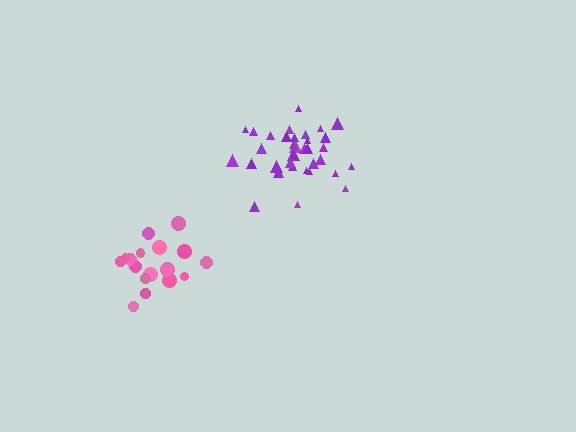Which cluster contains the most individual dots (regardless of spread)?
Purple (34).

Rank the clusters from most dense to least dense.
purple, pink.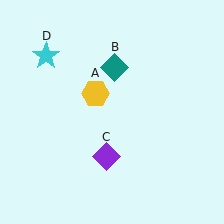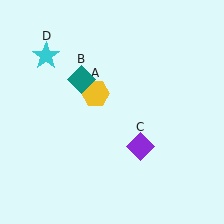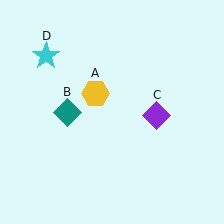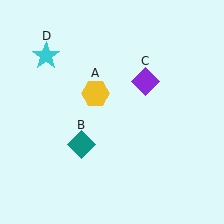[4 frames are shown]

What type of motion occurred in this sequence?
The teal diamond (object B), purple diamond (object C) rotated counterclockwise around the center of the scene.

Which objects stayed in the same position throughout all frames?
Yellow hexagon (object A) and cyan star (object D) remained stationary.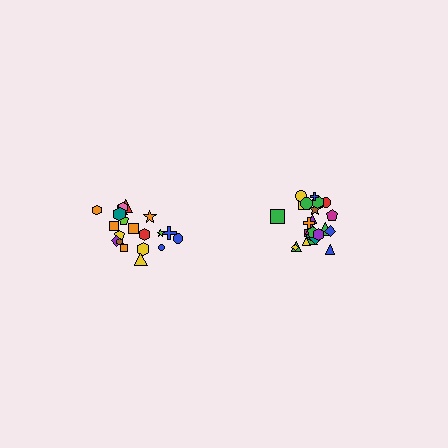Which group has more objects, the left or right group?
The right group.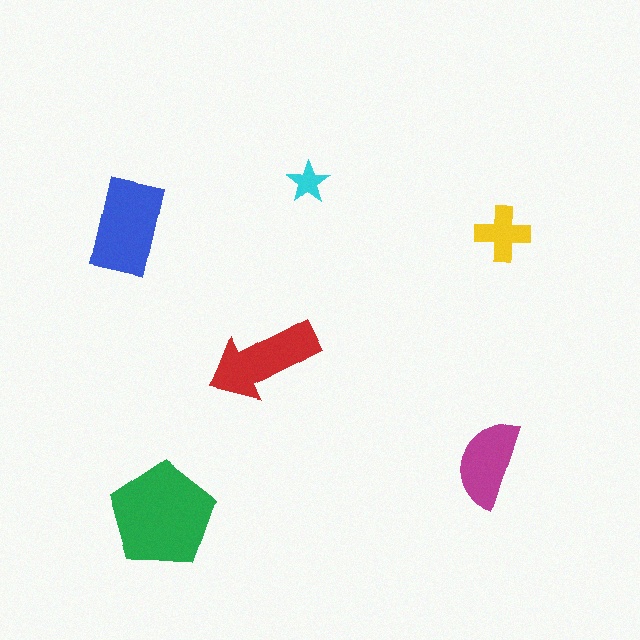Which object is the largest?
The green pentagon.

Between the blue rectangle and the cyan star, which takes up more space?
The blue rectangle.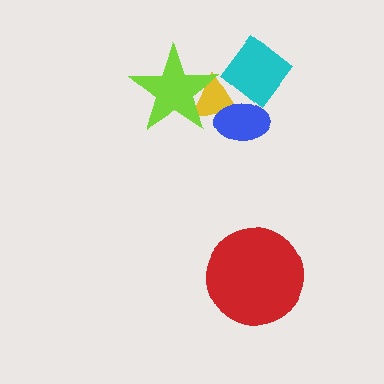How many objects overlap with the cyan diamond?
0 objects overlap with the cyan diamond.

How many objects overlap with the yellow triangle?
2 objects overlap with the yellow triangle.